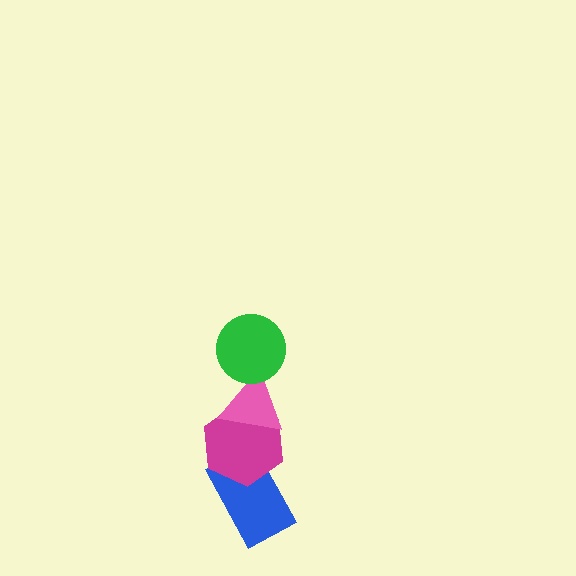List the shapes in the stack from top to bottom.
From top to bottom: the green circle, the pink triangle, the magenta hexagon, the blue rectangle.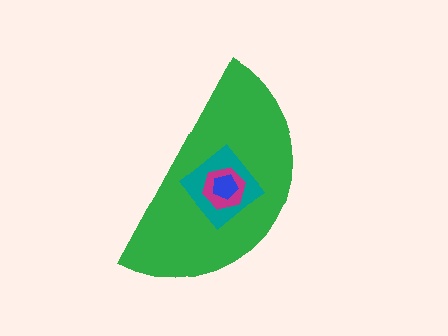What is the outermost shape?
The green semicircle.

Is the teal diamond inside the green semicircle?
Yes.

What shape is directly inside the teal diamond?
The magenta hexagon.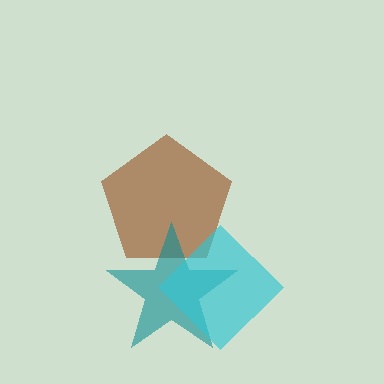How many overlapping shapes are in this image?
There are 3 overlapping shapes in the image.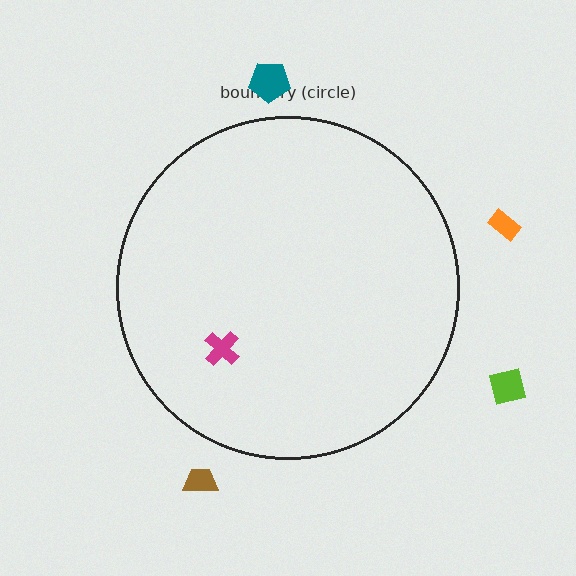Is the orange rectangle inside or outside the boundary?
Outside.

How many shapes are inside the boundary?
1 inside, 4 outside.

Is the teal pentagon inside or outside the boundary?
Outside.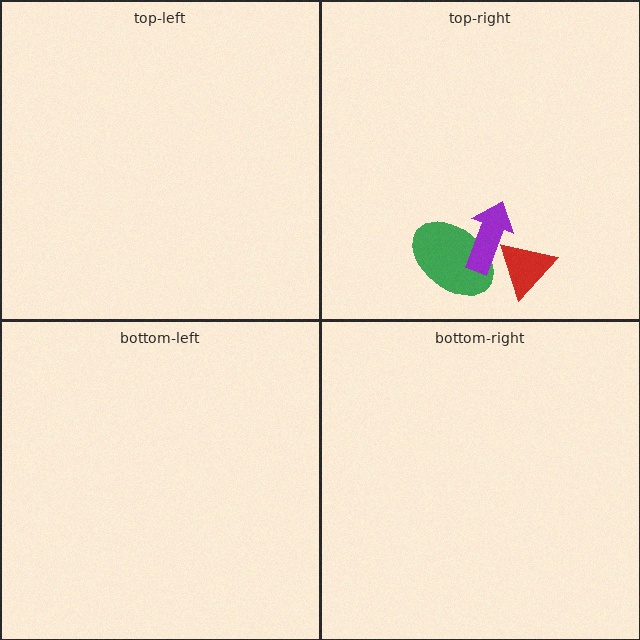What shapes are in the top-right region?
The green ellipse, the red triangle, the purple arrow.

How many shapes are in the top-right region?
3.